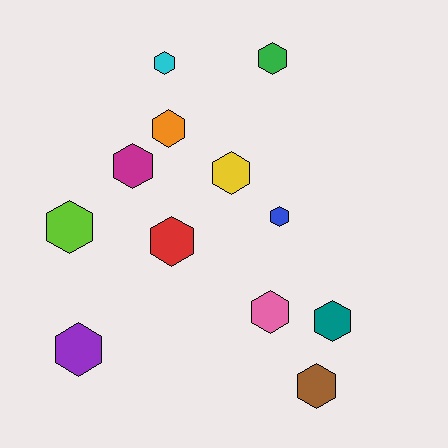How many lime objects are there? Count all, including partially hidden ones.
There is 1 lime object.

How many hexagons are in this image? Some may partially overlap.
There are 12 hexagons.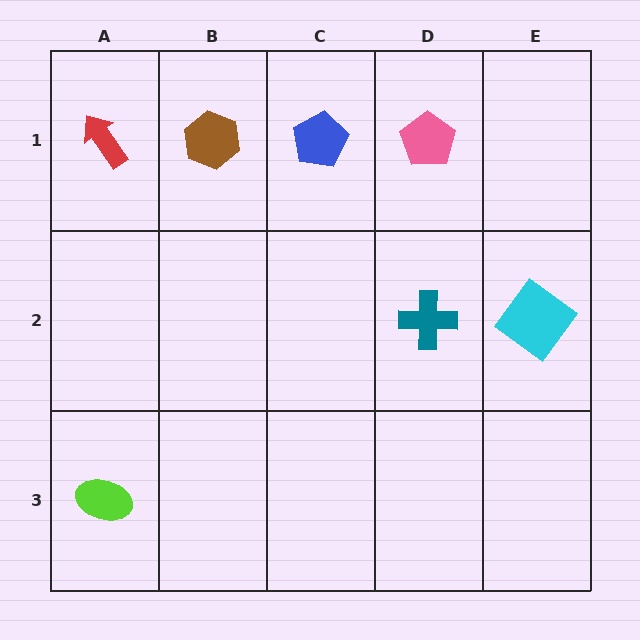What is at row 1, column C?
A blue pentagon.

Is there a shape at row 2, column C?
No, that cell is empty.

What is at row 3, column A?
A lime ellipse.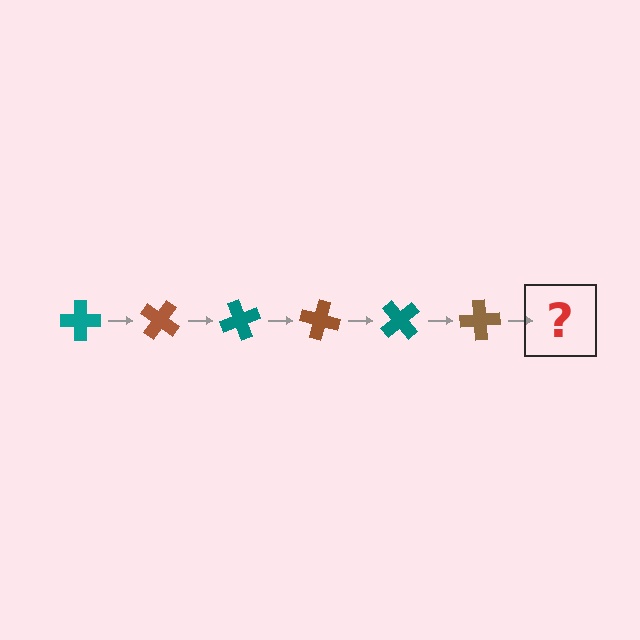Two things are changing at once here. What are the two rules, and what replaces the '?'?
The two rules are that it rotates 35 degrees each step and the color cycles through teal and brown. The '?' should be a teal cross, rotated 210 degrees from the start.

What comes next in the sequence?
The next element should be a teal cross, rotated 210 degrees from the start.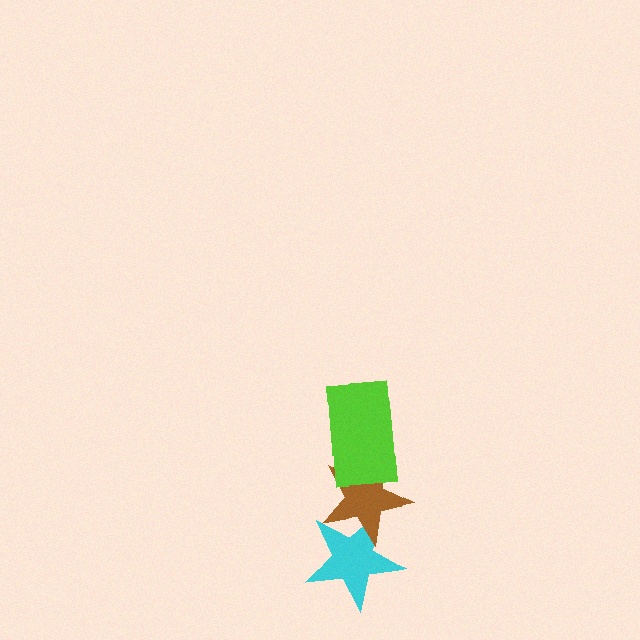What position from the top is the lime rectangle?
The lime rectangle is 1st from the top.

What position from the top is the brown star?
The brown star is 2nd from the top.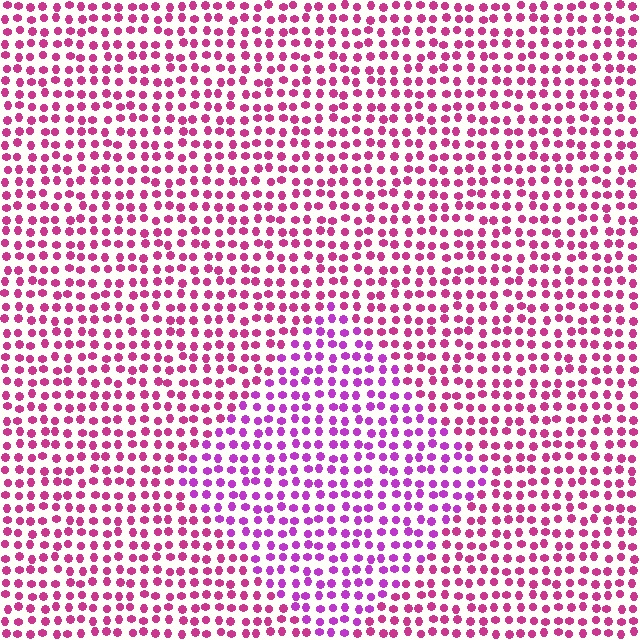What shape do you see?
I see a diamond.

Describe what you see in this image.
The image is filled with small magenta elements in a uniform arrangement. A diamond-shaped region is visible where the elements are tinted to a slightly different hue, forming a subtle color boundary.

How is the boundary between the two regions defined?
The boundary is defined purely by a slight shift in hue (about 30 degrees). Spacing, size, and orientation are identical on both sides.